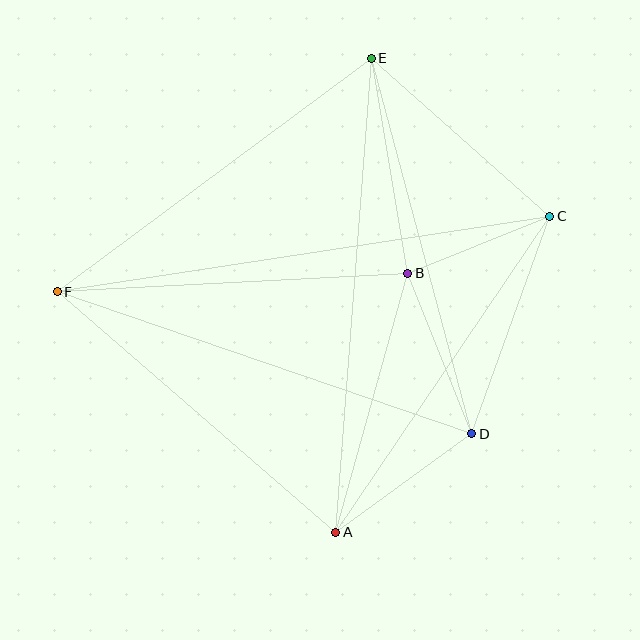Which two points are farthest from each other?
Points C and F are farthest from each other.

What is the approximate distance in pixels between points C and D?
The distance between C and D is approximately 231 pixels.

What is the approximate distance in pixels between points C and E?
The distance between C and E is approximately 239 pixels.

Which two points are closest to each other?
Points B and C are closest to each other.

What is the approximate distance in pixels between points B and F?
The distance between B and F is approximately 351 pixels.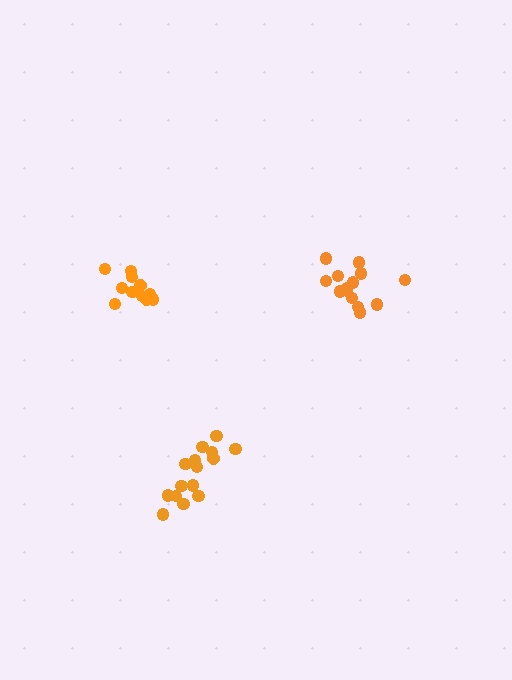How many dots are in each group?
Group 1: 15 dots, Group 2: 14 dots, Group 3: 11 dots (40 total).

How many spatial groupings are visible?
There are 3 spatial groupings.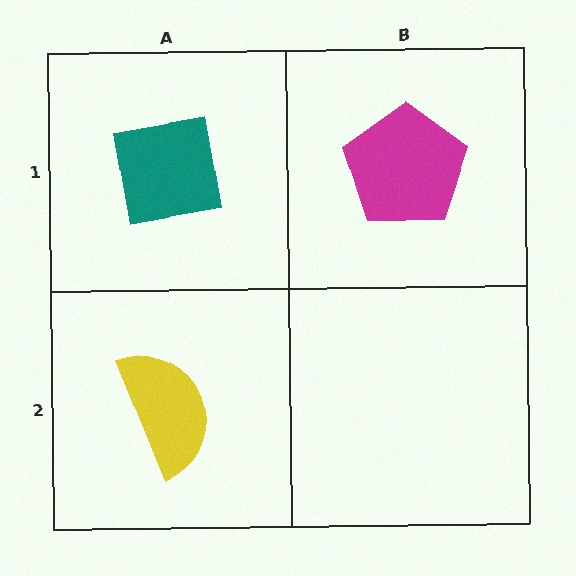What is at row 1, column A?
A teal square.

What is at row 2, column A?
A yellow semicircle.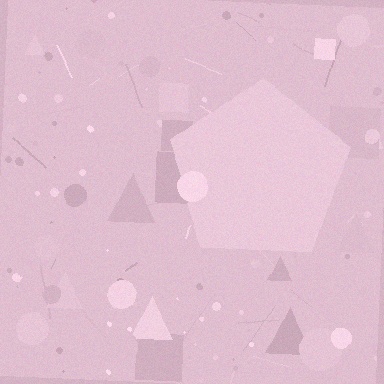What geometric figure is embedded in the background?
A pentagon is embedded in the background.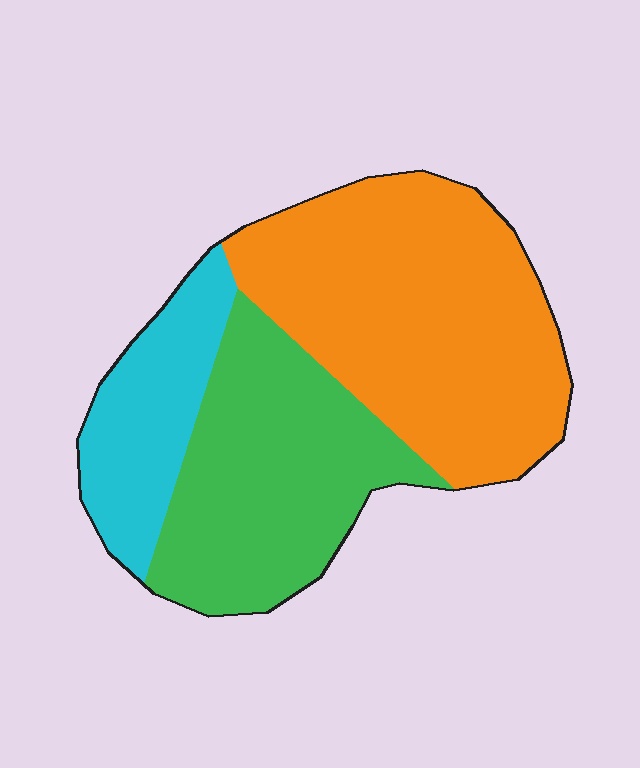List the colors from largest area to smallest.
From largest to smallest: orange, green, cyan.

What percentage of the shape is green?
Green covers roughly 35% of the shape.